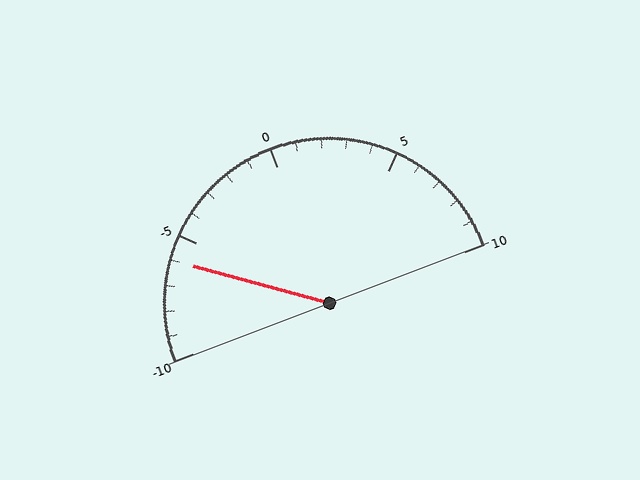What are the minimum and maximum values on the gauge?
The gauge ranges from -10 to 10.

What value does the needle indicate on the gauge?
The needle indicates approximately -6.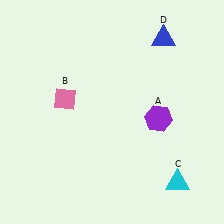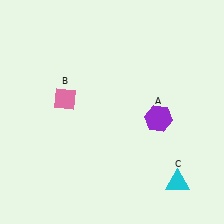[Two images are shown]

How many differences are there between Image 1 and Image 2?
There is 1 difference between the two images.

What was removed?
The blue triangle (D) was removed in Image 2.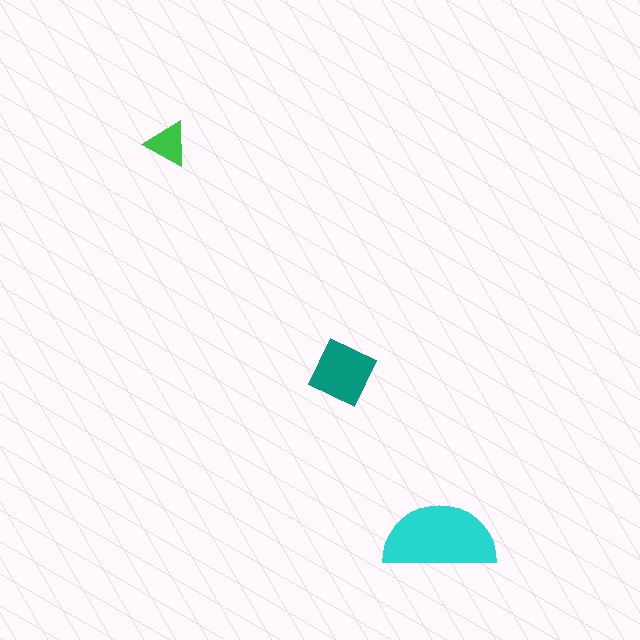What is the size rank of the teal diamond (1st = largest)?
2nd.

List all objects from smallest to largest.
The green triangle, the teal diamond, the cyan semicircle.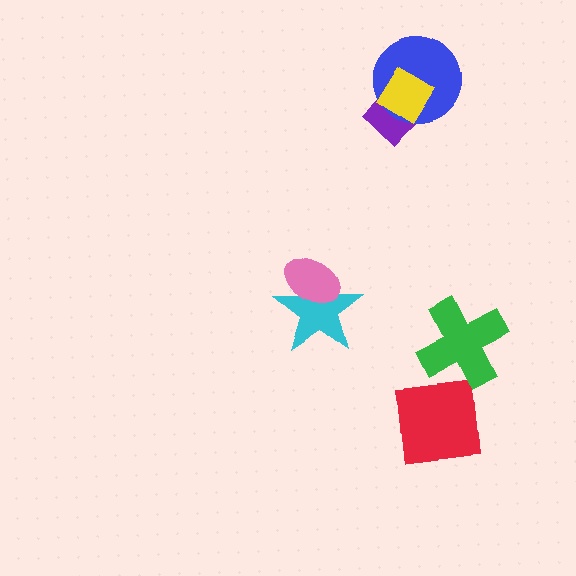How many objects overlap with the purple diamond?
2 objects overlap with the purple diamond.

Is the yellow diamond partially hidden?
No, no other shape covers it.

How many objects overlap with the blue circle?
2 objects overlap with the blue circle.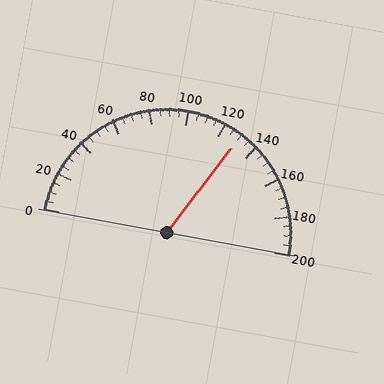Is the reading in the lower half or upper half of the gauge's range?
The reading is in the upper half of the range (0 to 200).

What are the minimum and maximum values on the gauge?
The gauge ranges from 0 to 200.